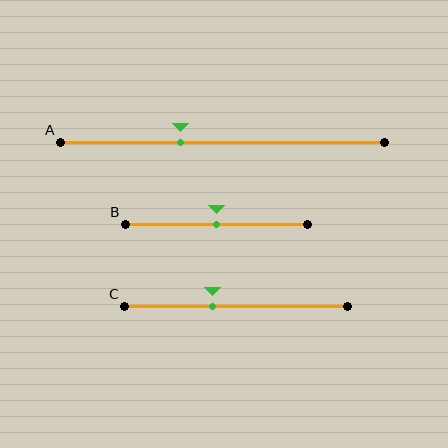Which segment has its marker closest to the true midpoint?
Segment B has its marker closest to the true midpoint.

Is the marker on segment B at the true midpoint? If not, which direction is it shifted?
Yes, the marker on segment B is at the true midpoint.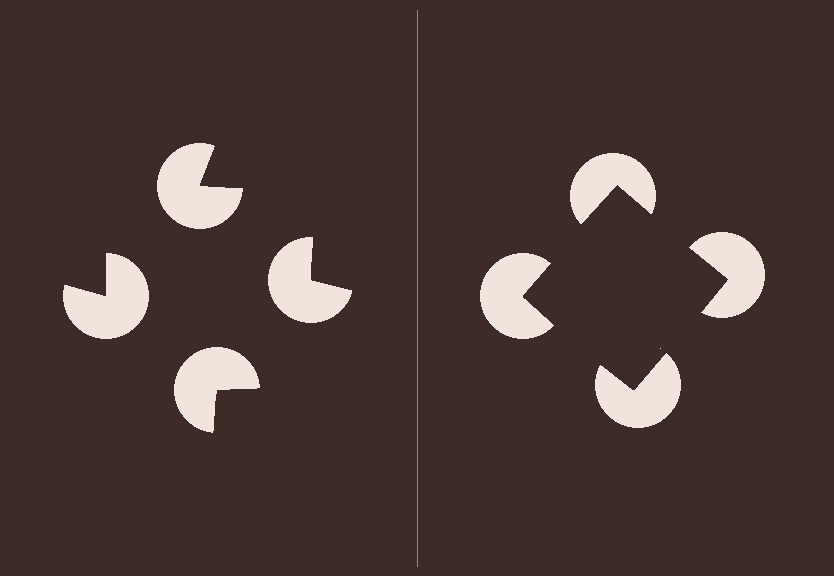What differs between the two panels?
The pac-man discs are positioned identically on both sides; only the wedge orientations differ. On the right they align to a square; on the left they are misaligned.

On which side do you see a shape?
An illusory square appears on the right side. On the left side the wedge cuts are rotated, so no coherent shape forms.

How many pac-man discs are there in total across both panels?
8 — 4 on each side.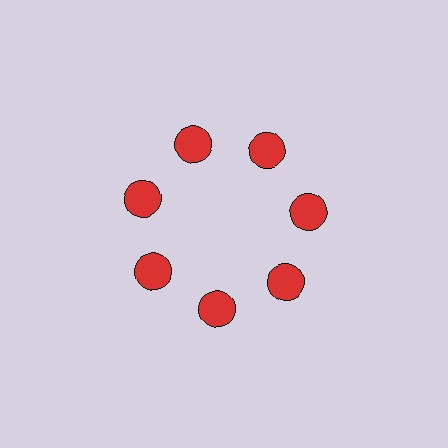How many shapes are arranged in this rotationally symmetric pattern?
There are 7 shapes, arranged in 7 groups of 1.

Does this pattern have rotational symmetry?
Yes, this pattern has 7-fold rotational symmetry. It looks the same after rotating 51 degrees around the center.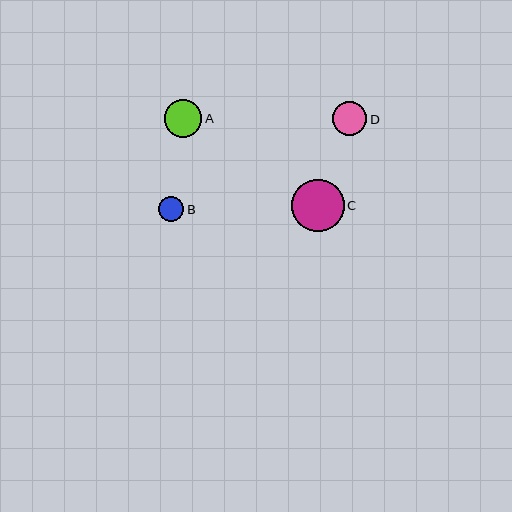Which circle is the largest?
Circle C is the largest with a size of approximately 52 pixels.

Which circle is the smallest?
Circle B is the smallest with a size of approximately 25 pixels.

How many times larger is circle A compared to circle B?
Circle A is approximately 1.5 times the size of circle B.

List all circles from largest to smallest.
From largest to smallest: C, A, D, B.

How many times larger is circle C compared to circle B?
Circle C is approximately 2.1 times the size of circle B.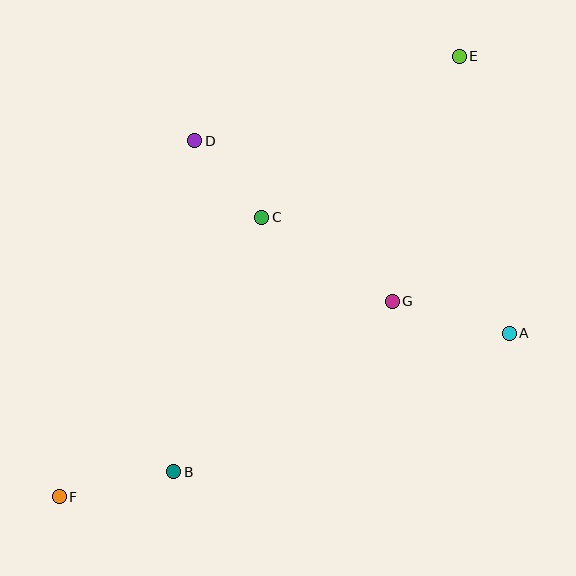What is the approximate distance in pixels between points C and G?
The distance between C and G is approximately 155 pixels.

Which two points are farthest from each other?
Points E and F are farthest from each other.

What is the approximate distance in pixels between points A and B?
The distance between A and B is approximately 363 pixels.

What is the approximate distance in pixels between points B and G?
The distance between B and G is approximately 278 pixels.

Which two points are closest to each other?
Points C and D are closest to each other.